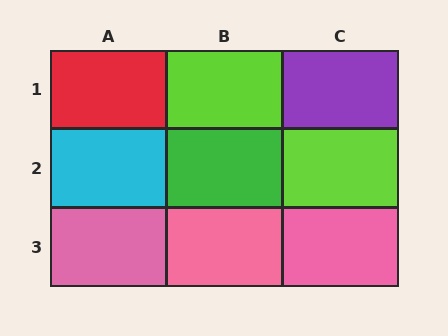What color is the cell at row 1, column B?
Lime.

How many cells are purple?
1 cell is purple.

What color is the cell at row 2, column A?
Cyan.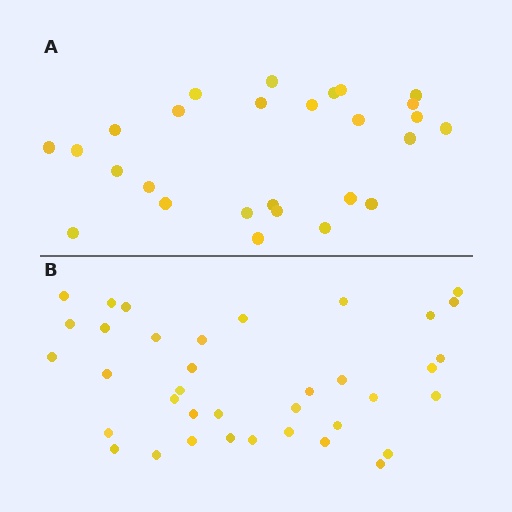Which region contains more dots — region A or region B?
Region B (the bottom region) has more dots.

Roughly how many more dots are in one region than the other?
Region B has roughly 10 or so more dots than region A.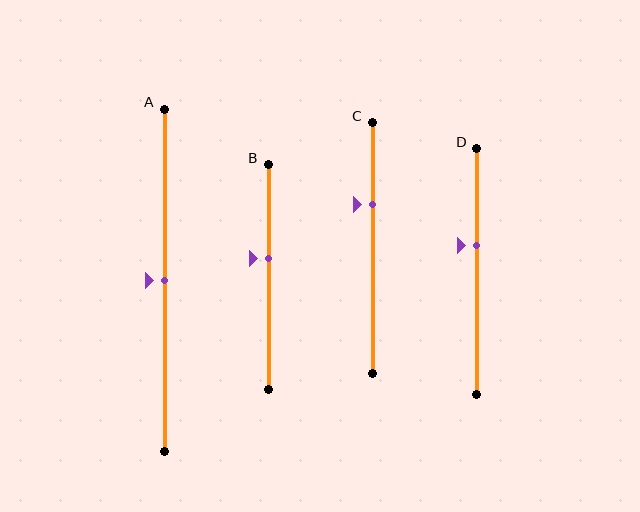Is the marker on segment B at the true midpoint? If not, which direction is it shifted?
No, the marker on segment B is shifted upward by about 8% of the segment length.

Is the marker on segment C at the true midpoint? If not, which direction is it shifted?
No, the marker on segment C is shifted upward by about 17% of the segment length.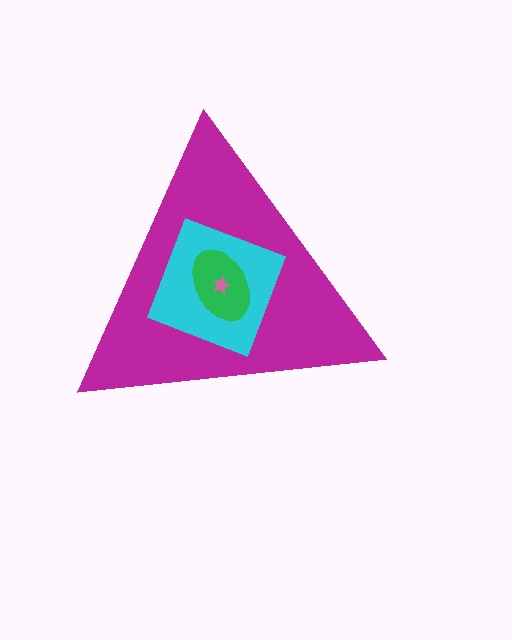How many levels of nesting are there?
4.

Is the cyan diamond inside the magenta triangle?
Yes.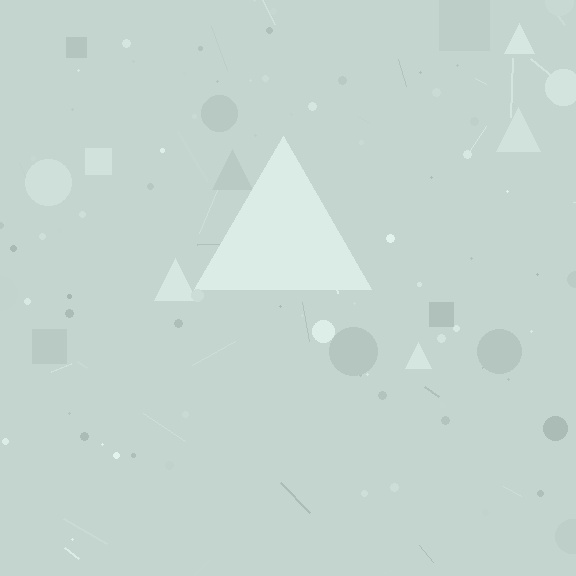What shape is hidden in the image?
A triangle is hidden in the image.